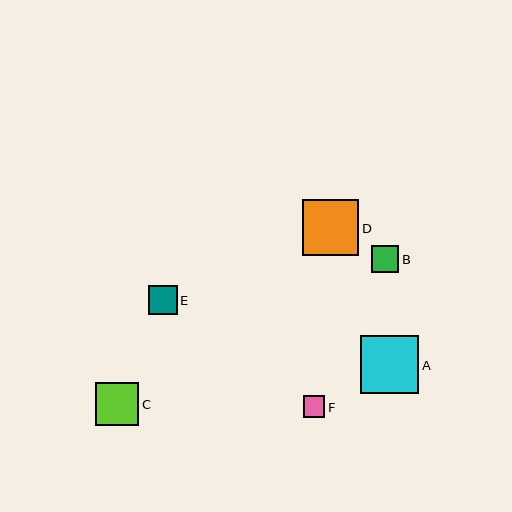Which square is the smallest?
Square F is the smallest with a size of approximately 21 pixels.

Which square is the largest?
Square A is the largest with a size of approximately 58 pixels.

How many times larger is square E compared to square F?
Square E is approximately 1.4 times the size of square F.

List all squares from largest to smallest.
From largest to smallest: A, D, C, E, B, F.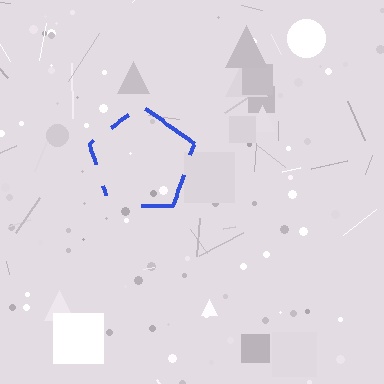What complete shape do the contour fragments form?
The contour fragments form a pentagon.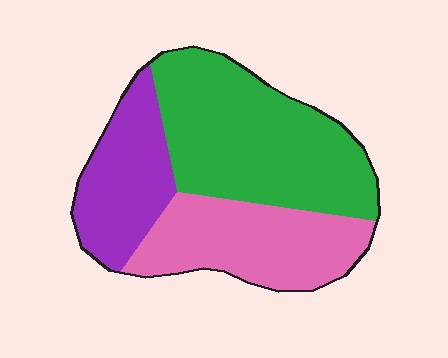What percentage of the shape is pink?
Pink takes up about one third (1/3) of the shape.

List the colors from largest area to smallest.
From largest to smallest: green, pink, purple.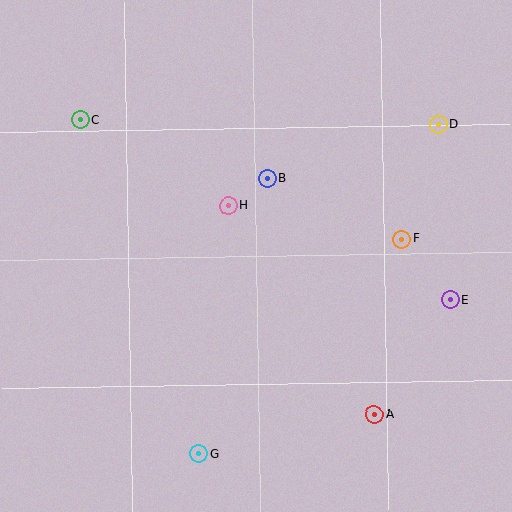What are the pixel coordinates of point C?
Point C is at (80, 120).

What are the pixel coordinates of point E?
Point E is at (450, 299).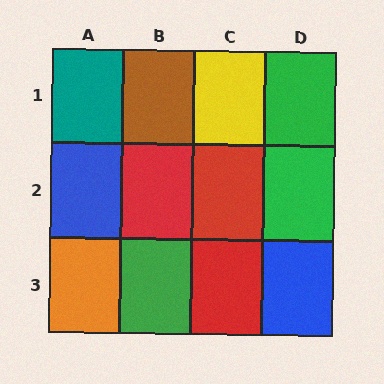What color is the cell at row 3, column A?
Orange.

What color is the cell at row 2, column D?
Green.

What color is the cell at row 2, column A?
Blue.